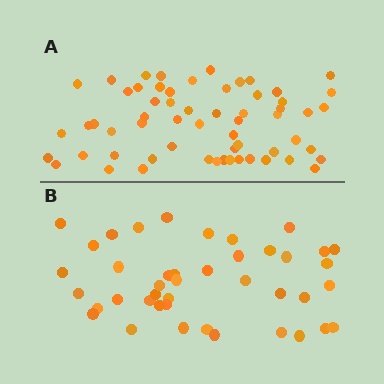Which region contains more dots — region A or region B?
Region A (the top region) has more dots.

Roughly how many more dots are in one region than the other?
Region A has approximately 20 more dots than region B.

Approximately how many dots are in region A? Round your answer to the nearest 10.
About 60 dots.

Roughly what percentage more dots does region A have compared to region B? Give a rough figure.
About 45% more.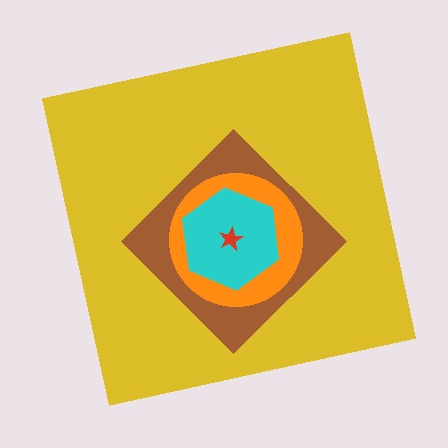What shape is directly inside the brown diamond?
The orange circle.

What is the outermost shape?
The yellow square.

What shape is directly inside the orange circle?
The cyan hexagon.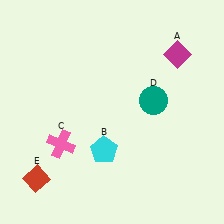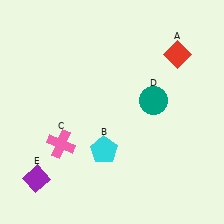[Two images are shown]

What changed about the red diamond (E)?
In Image 1, E is red. In Image 2, it changed to purple.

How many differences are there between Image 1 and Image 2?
There are 2 differences between the two images.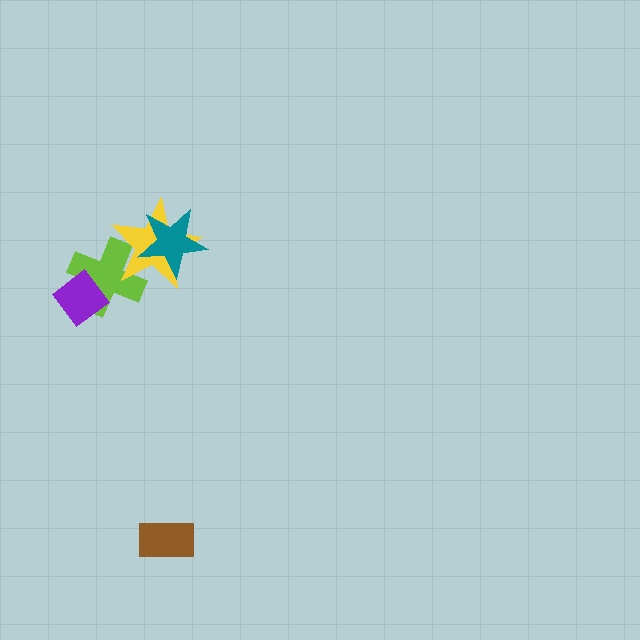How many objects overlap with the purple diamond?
1 object overlaps with the purple diamond.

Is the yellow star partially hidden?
Yes, it is partially covered by another shape.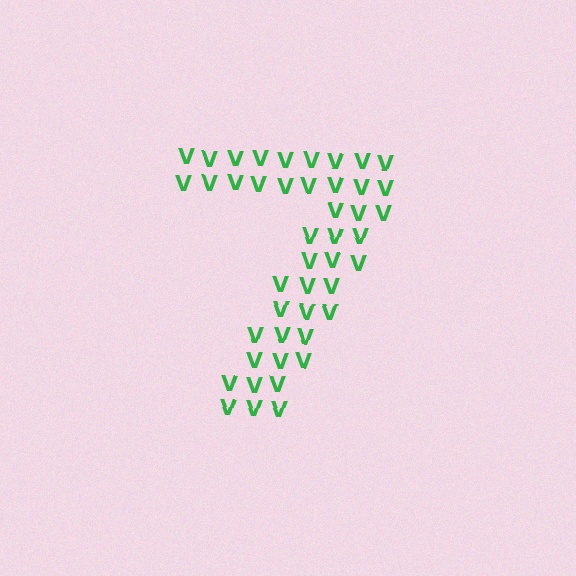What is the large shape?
The large shape is the digit 7.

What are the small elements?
The small elements are letter V's.